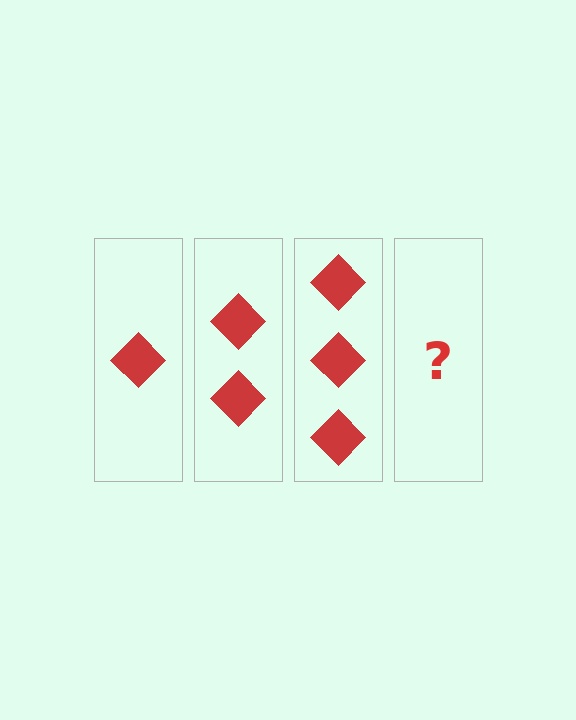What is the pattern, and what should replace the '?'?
The pattern is that each step adds one more diamond. The '?' should be 4 diamonds.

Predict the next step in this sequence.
The next step is 4 diamonds.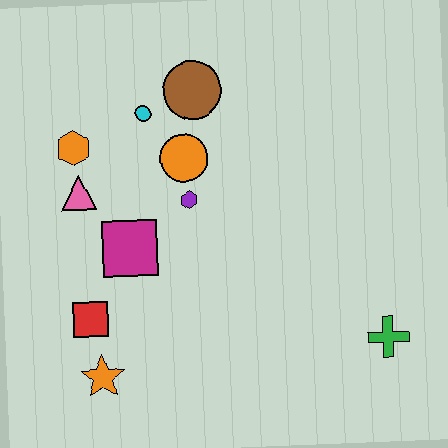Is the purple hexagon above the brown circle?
No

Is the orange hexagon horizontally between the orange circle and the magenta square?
No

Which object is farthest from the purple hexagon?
The green cross is farthest from the purple hexagon.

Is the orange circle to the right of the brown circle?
No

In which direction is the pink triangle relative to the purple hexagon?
The pink triangle is to the left of the purple hexagon.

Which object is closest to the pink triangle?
The orange hexagon is closest to the pink triangle.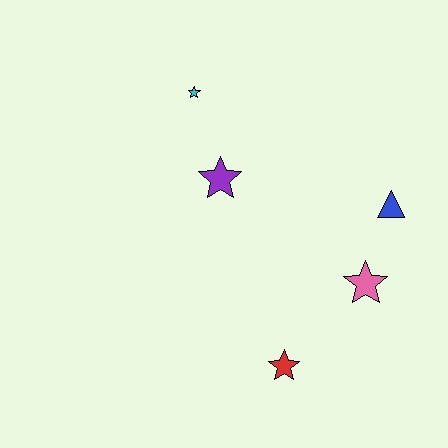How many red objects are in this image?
There is 1 red object.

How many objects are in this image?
There are 5 objects.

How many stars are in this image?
There are 4 stars.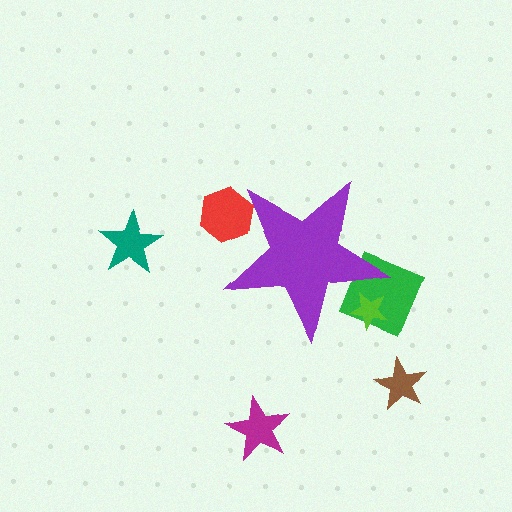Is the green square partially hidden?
Yes, the green square is partially hidden behind the purple star.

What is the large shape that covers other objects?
A purple star.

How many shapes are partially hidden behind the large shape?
3 shapes are partially hidden.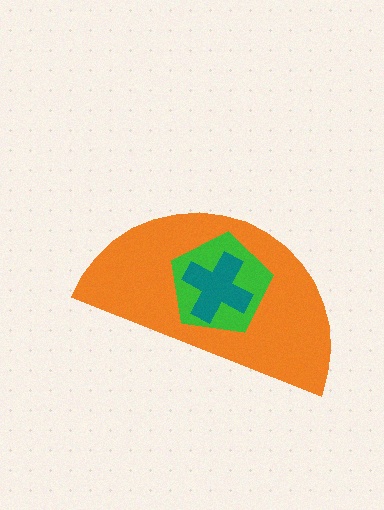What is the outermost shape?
The orange semicircle.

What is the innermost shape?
The teal cross.